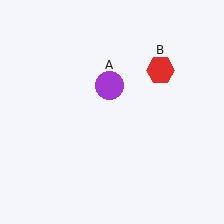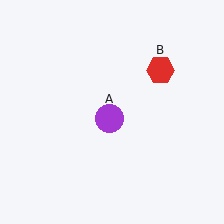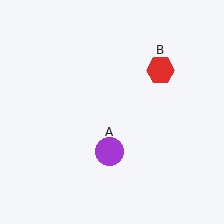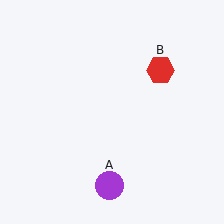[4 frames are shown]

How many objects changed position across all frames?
1 object changed position: purple circle (object A).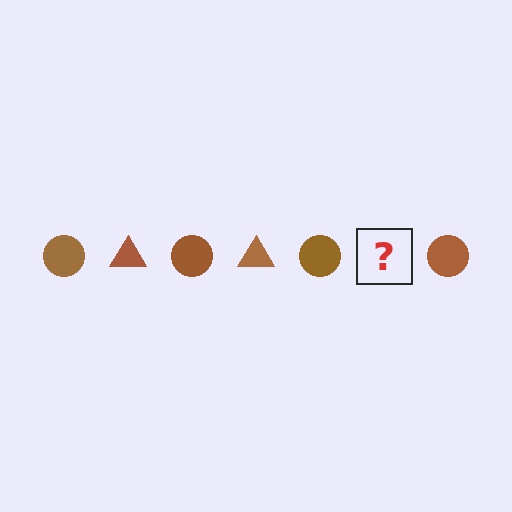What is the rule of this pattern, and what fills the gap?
The rule is that the pattern cycles through circle, triangle shapes in brown. The gap should be filled with a brown triangle.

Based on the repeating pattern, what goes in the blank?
The blank should be a brown triangle.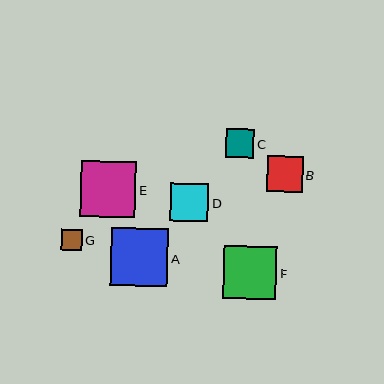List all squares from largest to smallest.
From largest to smallest: A, E, F, D, B, C, G.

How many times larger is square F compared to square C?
Square F is approximately 1.9 times the size of square C.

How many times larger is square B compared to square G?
Square B is approximately 1.7 times the size of square G.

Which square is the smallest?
Square G is the smallest with a size of approximately 21 pixels.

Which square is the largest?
Square A is the largest with a size of approximately 58 pixels.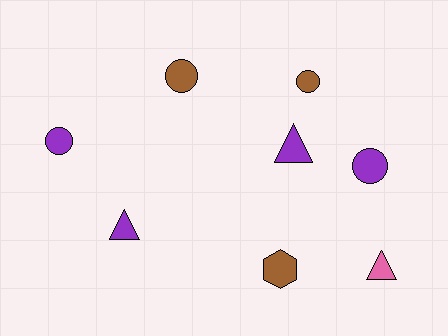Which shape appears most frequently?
Circle, with 4 objects.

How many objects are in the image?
There are 8 objects.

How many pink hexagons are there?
There are no pink hexagons.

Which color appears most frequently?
Purple, with 4 objects.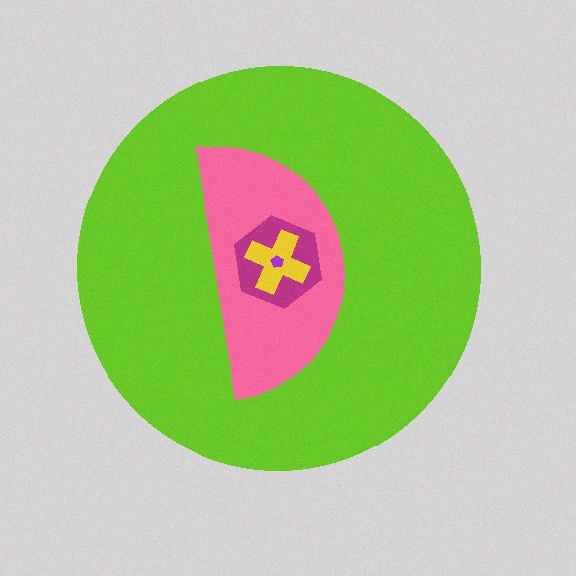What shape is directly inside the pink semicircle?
The magenta hexagon.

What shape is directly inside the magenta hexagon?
The yellow cross.